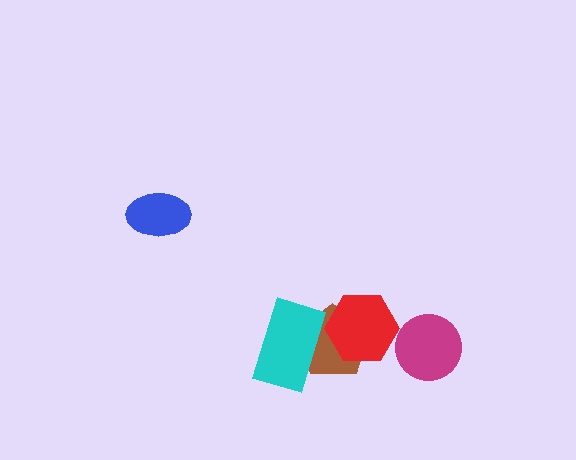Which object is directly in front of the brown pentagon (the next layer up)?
The red hexagon is directly in front of the brown pentagon.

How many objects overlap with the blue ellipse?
0 objects overlap with the blue ellipse.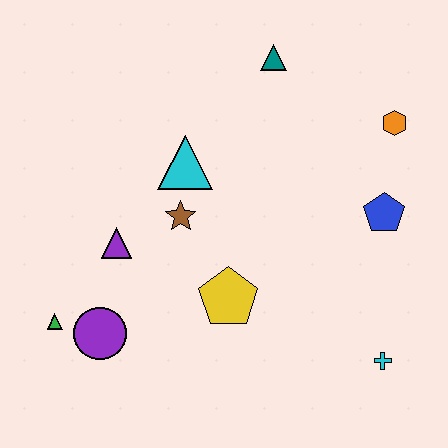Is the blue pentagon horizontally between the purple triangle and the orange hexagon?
Yes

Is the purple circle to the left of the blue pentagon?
Yes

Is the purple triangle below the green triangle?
No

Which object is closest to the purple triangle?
The brown star is closest to the purple triangle.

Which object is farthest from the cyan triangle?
The cyan cross is farthest from the cyan triangle.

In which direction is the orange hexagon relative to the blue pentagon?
The orange hexagon is above the blue pentagon.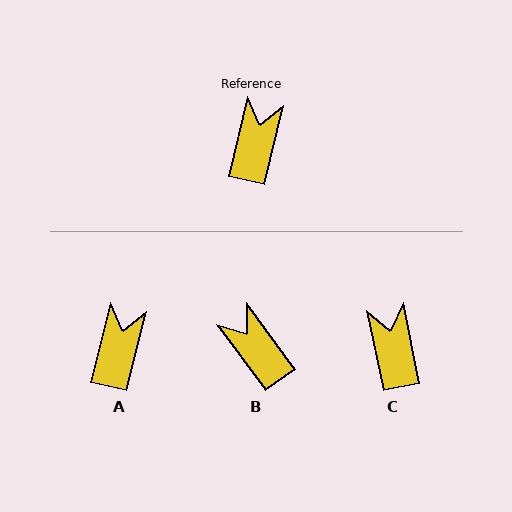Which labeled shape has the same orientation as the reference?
A.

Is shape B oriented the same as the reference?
No, it is off by about 50 degrees.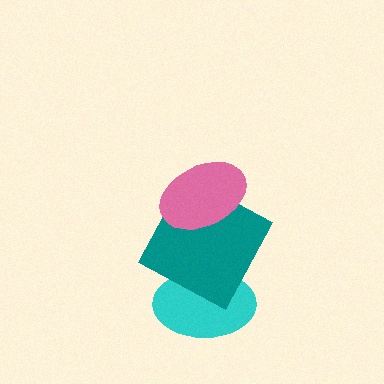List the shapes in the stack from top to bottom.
From top to bottom: the pink ellipse, the teal square, the cyan ellipse.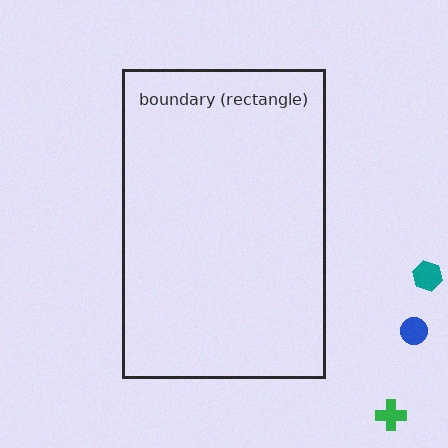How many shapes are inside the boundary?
0 inside, 3 outside.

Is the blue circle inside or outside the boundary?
Outside.